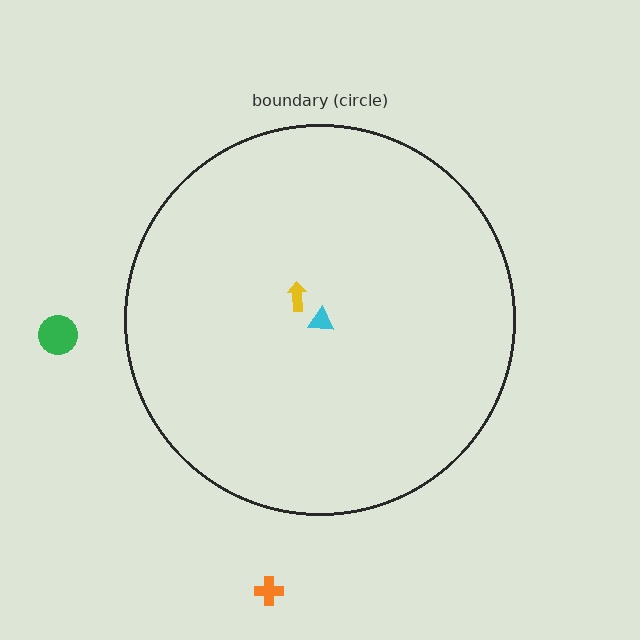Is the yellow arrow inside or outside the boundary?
Inside.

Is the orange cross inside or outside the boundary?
Outside.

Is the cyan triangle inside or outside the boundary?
Inside.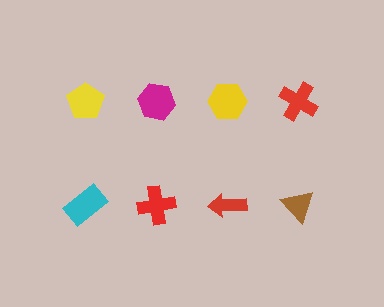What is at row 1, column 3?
A yellow hexagon.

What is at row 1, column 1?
A yellow pentagon.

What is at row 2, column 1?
A cyan rectangle.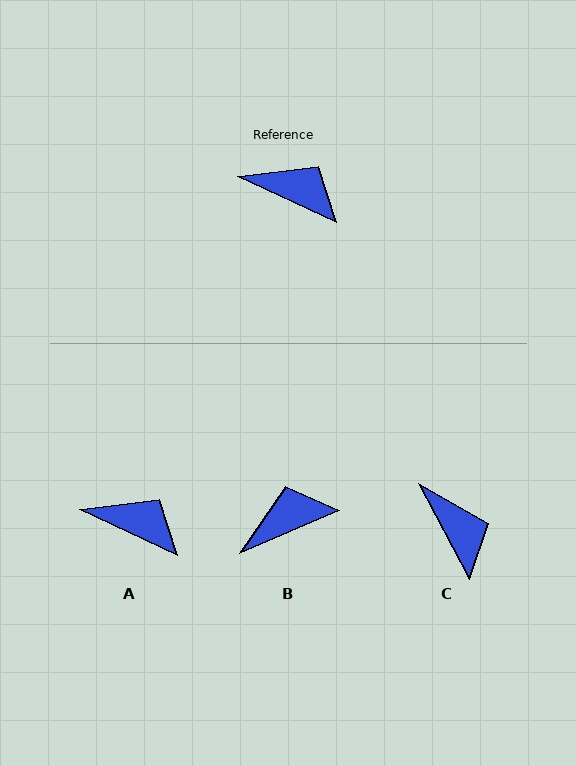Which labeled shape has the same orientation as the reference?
A.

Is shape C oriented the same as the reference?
No, it is off by about 37 degrees.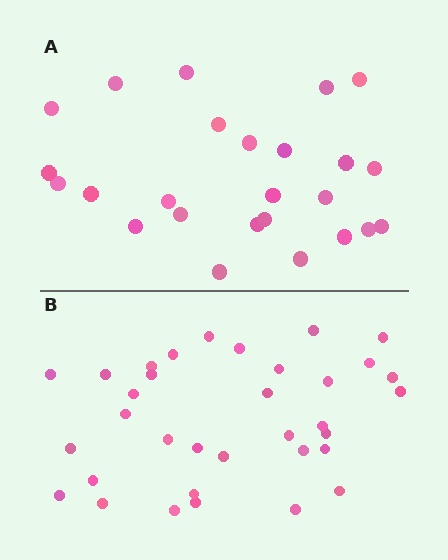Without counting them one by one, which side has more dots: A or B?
Region B (the bottom region) has more dots.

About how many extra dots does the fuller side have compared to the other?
Region B has roughly 8 or so more dots than region A.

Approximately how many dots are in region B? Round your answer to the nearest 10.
About 30 dots. (The exact count is 34, which rounds to 30.)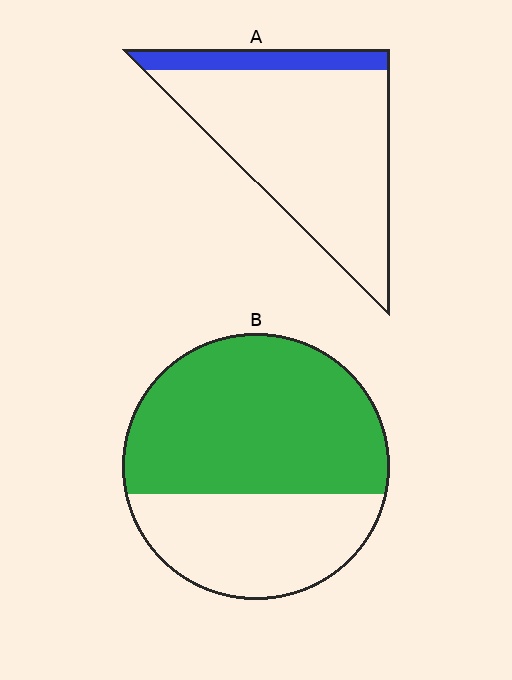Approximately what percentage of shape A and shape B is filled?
A is approximately 15% and B is approximately 65%.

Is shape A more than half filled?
No.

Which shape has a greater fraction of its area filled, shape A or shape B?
Shape B.